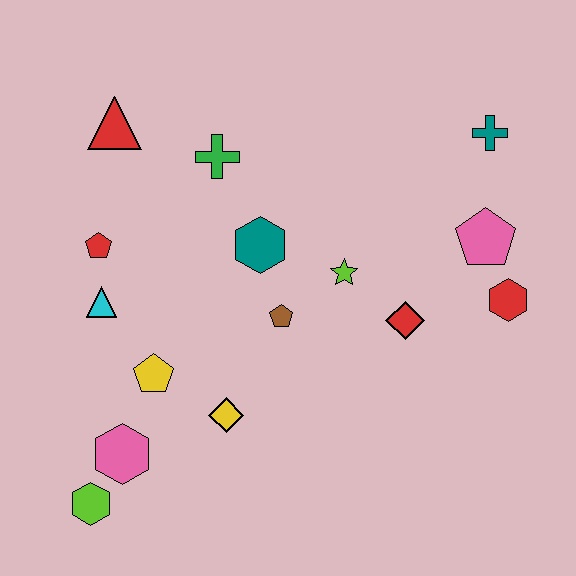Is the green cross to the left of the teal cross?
Yes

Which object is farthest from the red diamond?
The lime hexagon is farthest from the red diamond.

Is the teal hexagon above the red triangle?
No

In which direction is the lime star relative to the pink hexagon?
The lime star is to the right of the pink hexagon.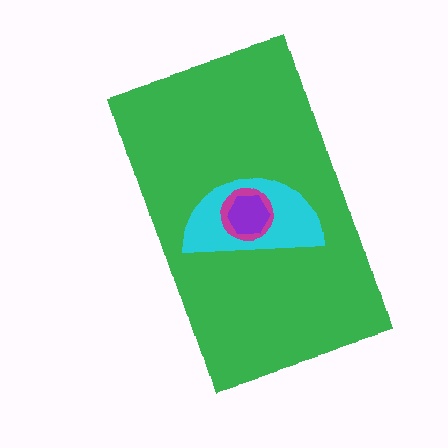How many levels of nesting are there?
4.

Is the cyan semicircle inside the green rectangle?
Yes.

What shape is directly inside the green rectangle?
The cyan semicircle.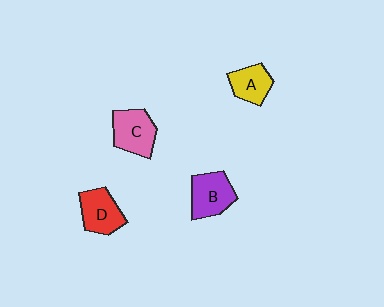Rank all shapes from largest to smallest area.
From largest to smallest: C (pink), B (purple), D (red), A (yellow).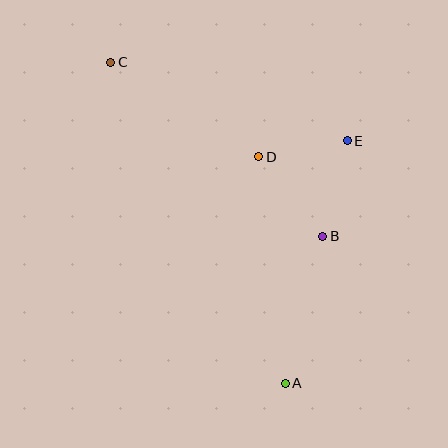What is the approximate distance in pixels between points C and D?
The distance between C and D is approximately 175 pixels.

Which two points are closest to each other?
Points D and E are closest to each other.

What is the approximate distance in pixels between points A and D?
The distance between A and D is approximately 228 pixels.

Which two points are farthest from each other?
Points A and C are farthest from each other.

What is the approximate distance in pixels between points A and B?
The distance between A and B is approximately 152 pixels.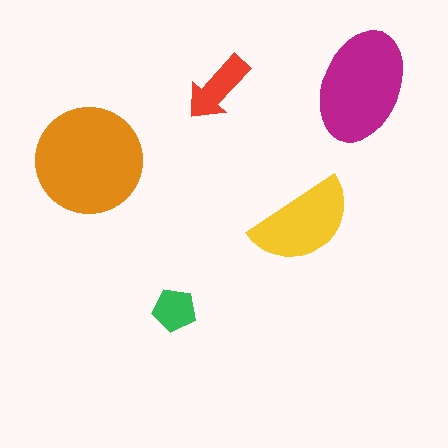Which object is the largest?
The orange circle.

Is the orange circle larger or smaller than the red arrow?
Larger.